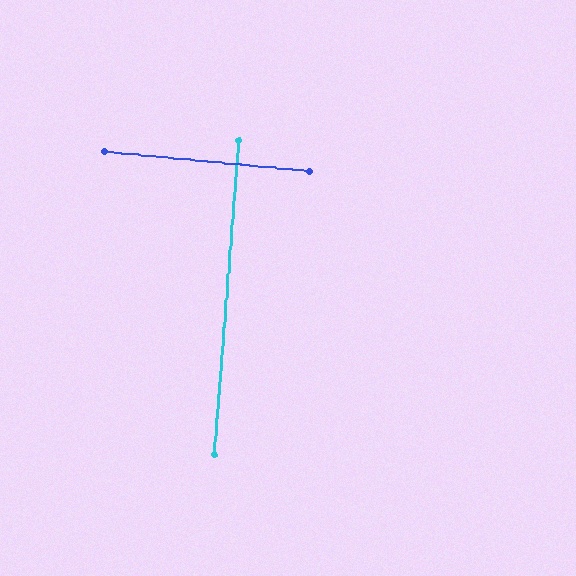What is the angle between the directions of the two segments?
Approximately 89 degrees.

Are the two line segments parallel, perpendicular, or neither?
Perpendicular — they meet at approximately 89°.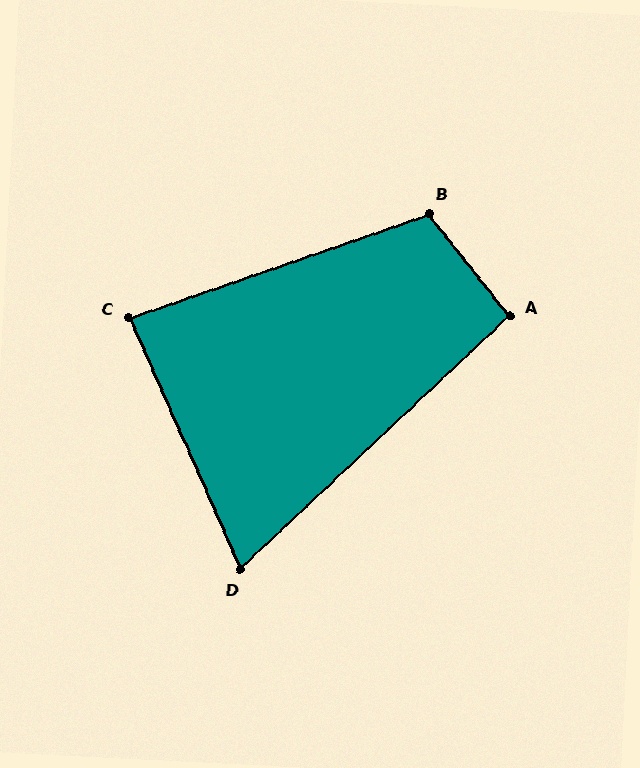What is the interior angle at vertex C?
Approximately 85 degrees (approximately right).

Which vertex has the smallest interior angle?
D, at approximately 71 degrees.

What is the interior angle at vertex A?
Approximately 95 degrees (approximately right).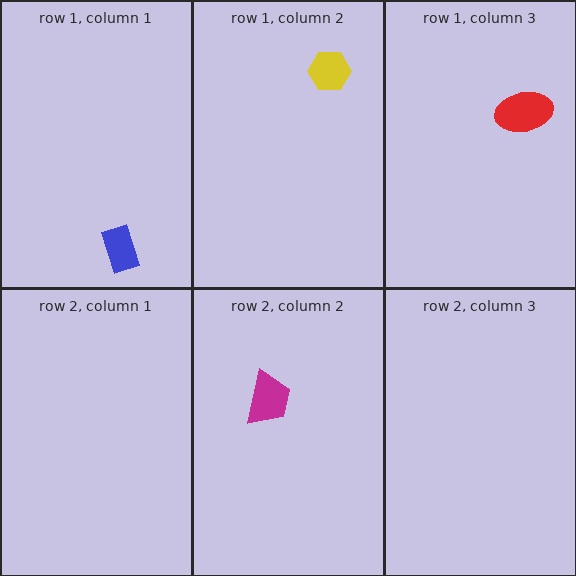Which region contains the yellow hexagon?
The row 1, column 2 region.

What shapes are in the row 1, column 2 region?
The yellow hexagon.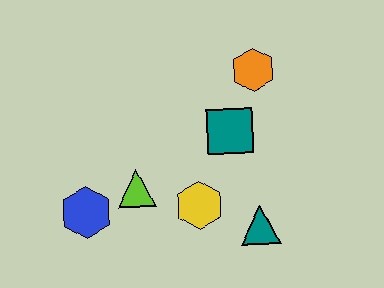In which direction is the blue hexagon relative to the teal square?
The blue hexagon is to the left of the teal square.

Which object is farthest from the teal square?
The blue hexagon is farthest from the teal square.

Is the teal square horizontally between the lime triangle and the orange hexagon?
Yes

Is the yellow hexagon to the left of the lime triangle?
No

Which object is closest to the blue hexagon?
The lime triangle is closest to the blue hexagon.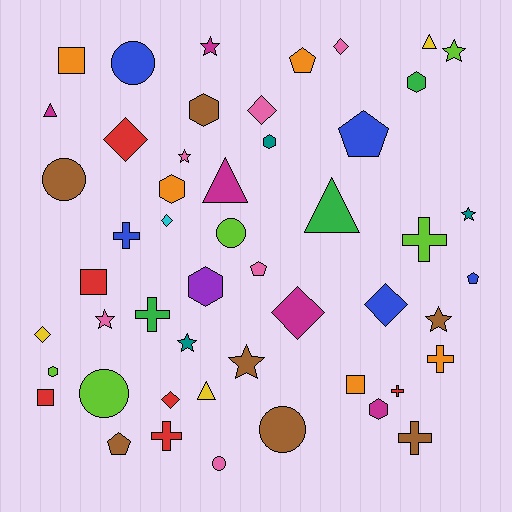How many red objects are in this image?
There are 6 red objects.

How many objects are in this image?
There are 50 objects.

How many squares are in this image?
There are 4 squares.